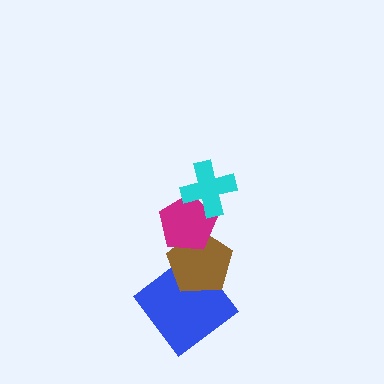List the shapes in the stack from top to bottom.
From top to bottom: the cyan cross, the magenta pentagon, the brown pentagon, the blue diamond.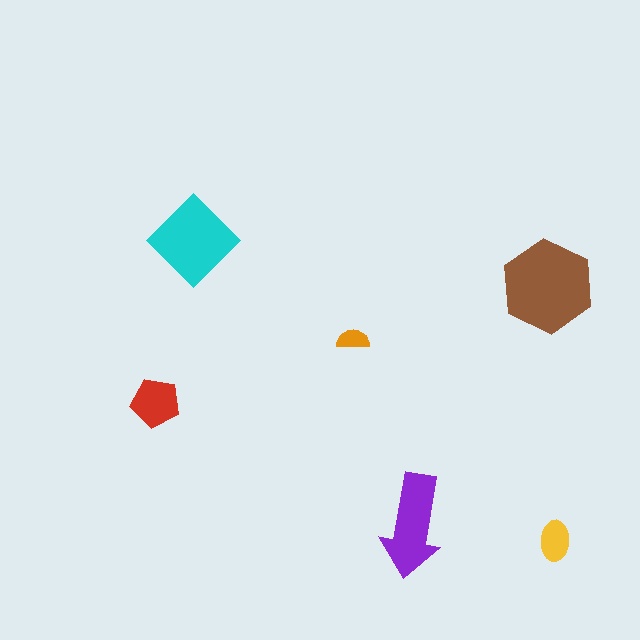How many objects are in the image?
There are 6 objects in the image.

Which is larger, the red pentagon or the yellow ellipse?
The red pentagon.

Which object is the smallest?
The orange semicircle.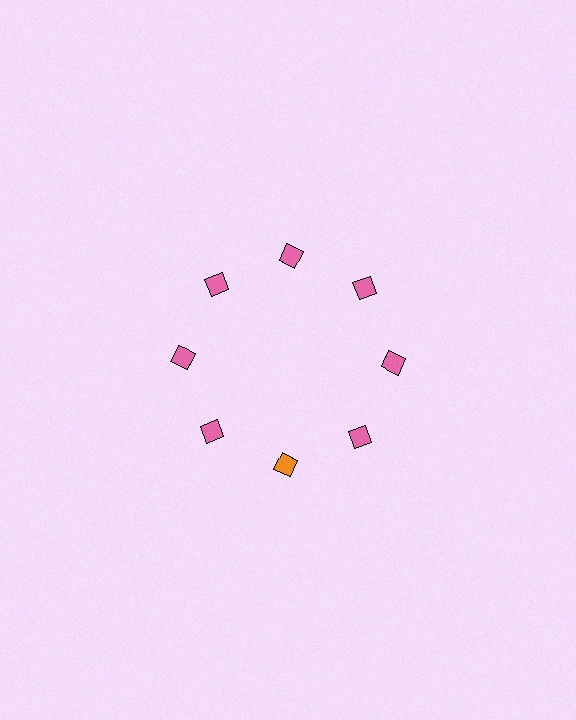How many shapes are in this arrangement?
There are 8 shapes arranged in a ring pattern.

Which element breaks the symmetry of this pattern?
The orange diamond at roughly the 6 o'clock position breaks the symmetry. All other shapes are pink diamonds.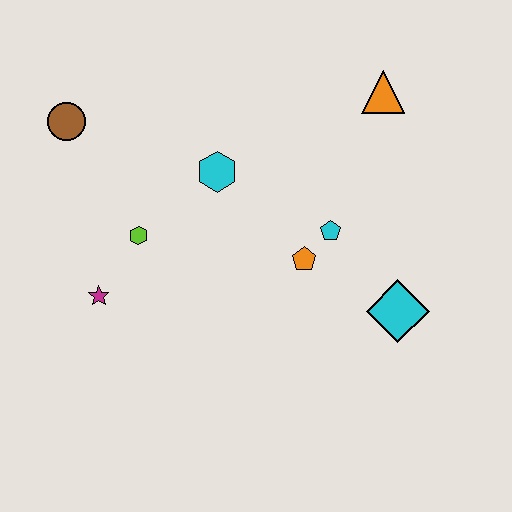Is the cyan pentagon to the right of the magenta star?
Yes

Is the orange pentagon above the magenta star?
Yes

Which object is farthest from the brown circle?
The cyan diamond is farthest from the brown circle.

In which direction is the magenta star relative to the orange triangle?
The magenta star is to the left of the orange triangle.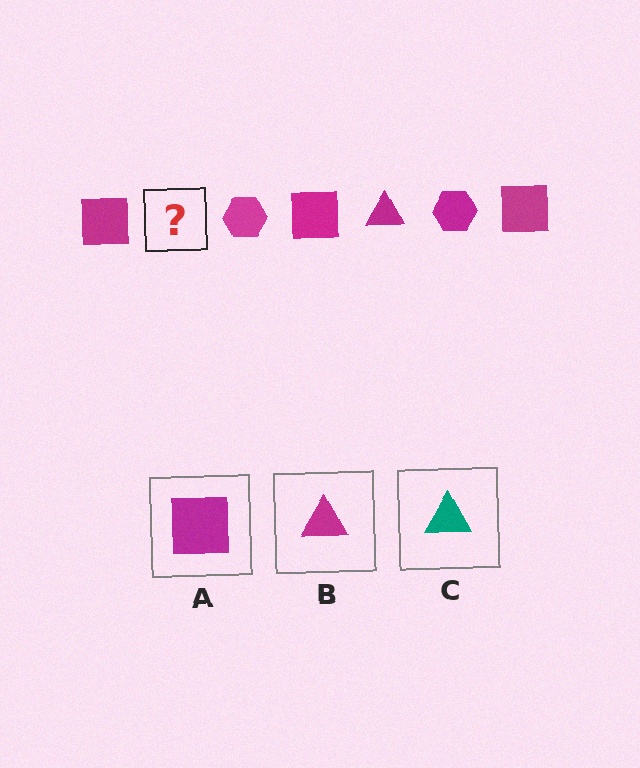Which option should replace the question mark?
Option B.